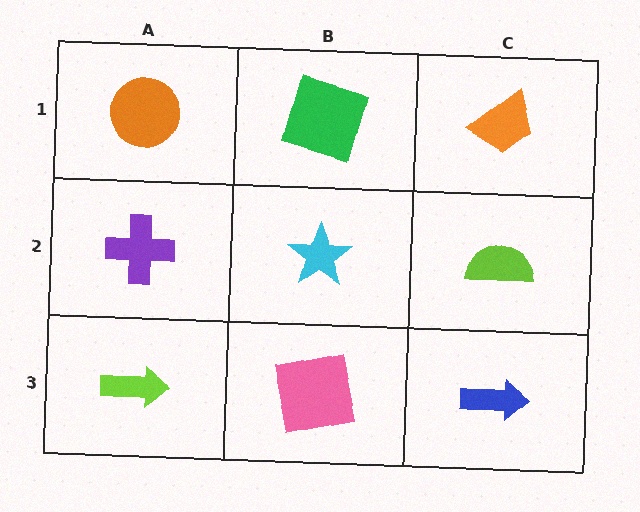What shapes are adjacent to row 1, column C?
A lime semicircle (row 2, column C), a green square (row 1, column B).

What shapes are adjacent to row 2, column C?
An orange trapezoid (row 1, column C), a blue arrow (row 3, column C), a cyan star (row 2, column B).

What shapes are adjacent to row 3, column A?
A purple cross (row 2, column A), a pink square (row 3, column B).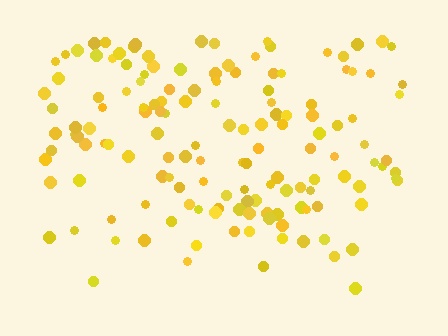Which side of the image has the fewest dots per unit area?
The bottom.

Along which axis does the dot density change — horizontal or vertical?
Vertical.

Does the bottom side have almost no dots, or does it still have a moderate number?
Still a moderate number, just noticeably fewer than the top.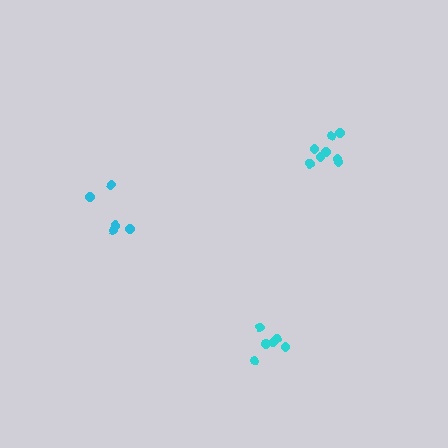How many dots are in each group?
Group 1: 5 dots, Group 2: 8 dots, Group 3: 8 dots (21 total).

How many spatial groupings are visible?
There are 3 spatial groupings.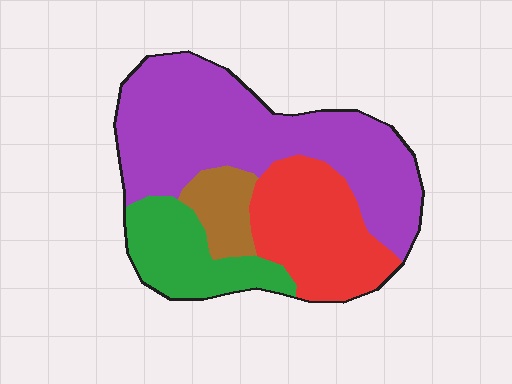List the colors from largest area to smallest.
From largest to smallest: purple, red, green, brown.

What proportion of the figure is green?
Green takes up between a sixth and a third of the figure.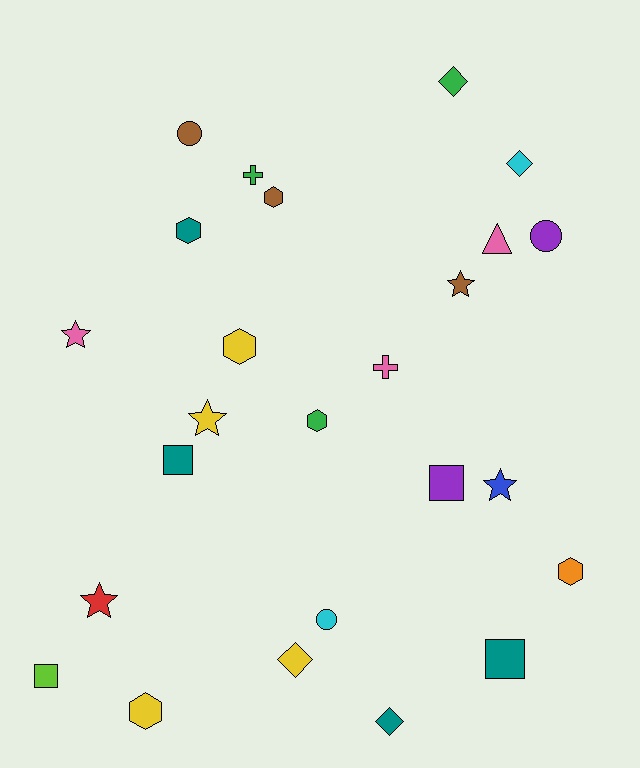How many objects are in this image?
There are 25 objects.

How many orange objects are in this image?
There is 1 orange object.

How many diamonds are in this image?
There are 4 diamonds.